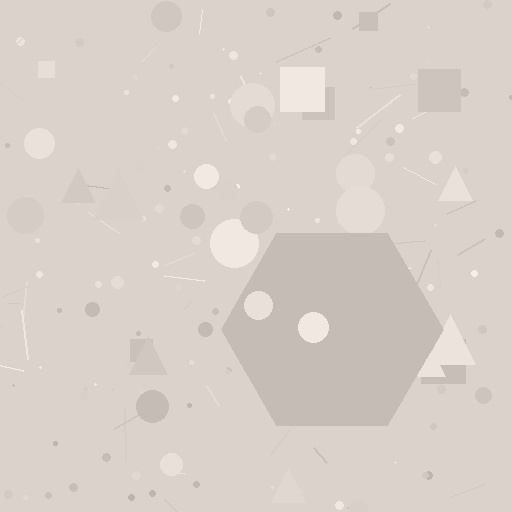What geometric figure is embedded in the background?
A hexagon is embedded in the background.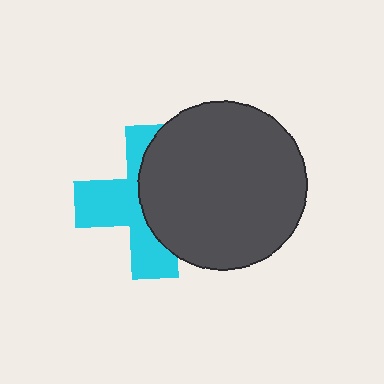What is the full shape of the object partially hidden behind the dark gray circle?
The partially hidden object is a cyan cross.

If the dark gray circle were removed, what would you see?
You would see the complete cyan cross.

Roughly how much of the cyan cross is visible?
About half of it is visible (roughly 51%).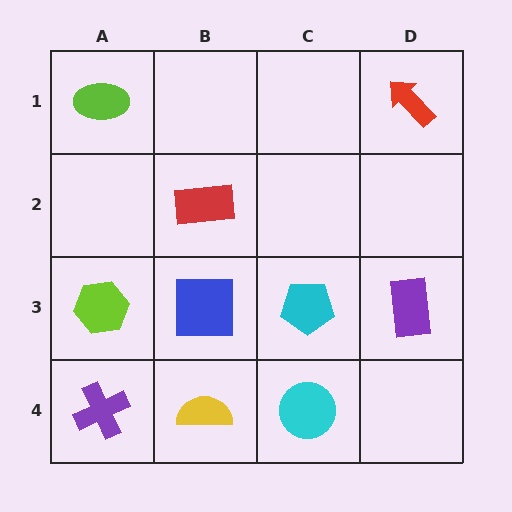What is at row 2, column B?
A red rectangle.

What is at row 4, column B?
A yellow semicircle.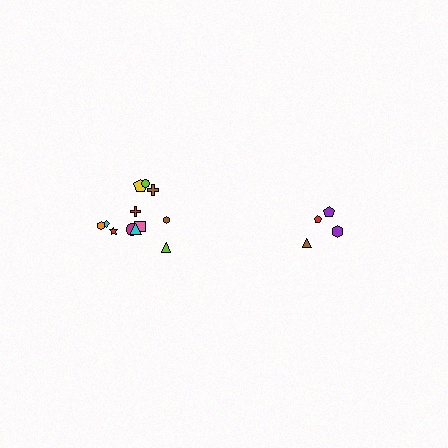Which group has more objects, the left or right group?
The left group.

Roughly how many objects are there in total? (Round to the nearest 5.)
Roughly 15 objects in total.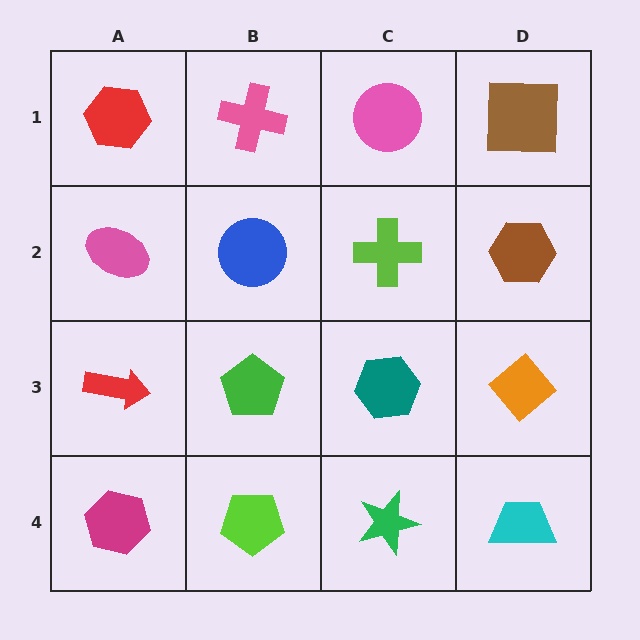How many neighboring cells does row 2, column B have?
4.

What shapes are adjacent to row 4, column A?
A red arrow (row 3, column A), a lime pentagon (row 4, column B).